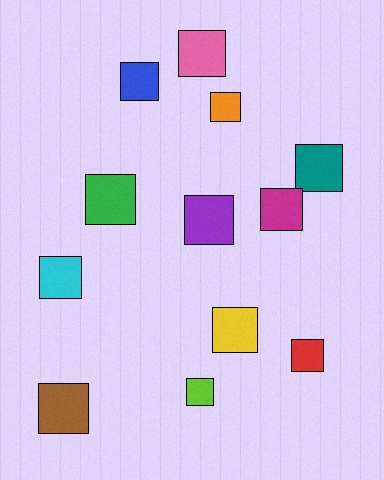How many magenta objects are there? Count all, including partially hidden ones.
There is 1 magenta object.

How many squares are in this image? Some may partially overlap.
There are 12 squares.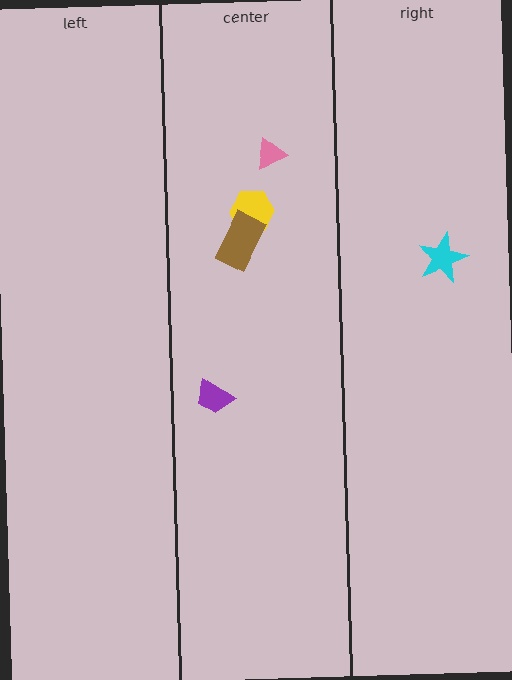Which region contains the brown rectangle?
The center region.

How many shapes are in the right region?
1.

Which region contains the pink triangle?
The center region.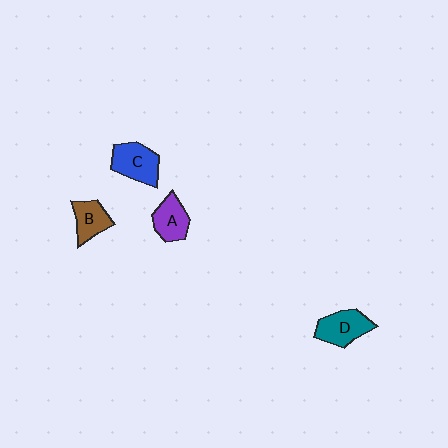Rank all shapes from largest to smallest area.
From largest to smallest: C (blue), D (teal), A (purple), B (brown).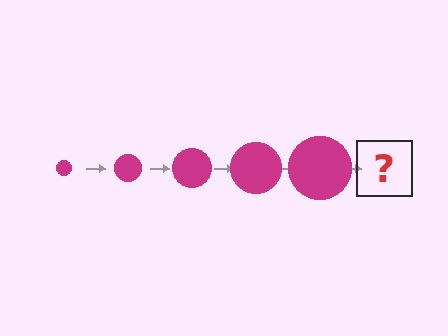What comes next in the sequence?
The next element should be a magenta circle, larger than the previous one.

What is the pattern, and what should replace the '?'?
The pattern is that the circle gets progressively larger each step. The '?' should be a magenta circle, larger than the previous one.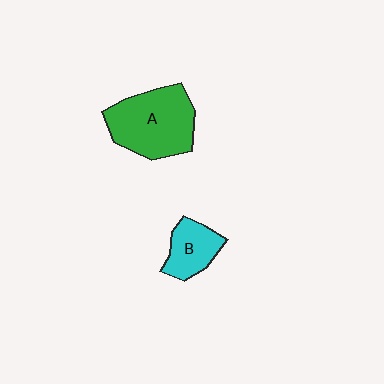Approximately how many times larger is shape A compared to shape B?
Approximately 2.0 times.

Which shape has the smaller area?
Shape B (cyan).